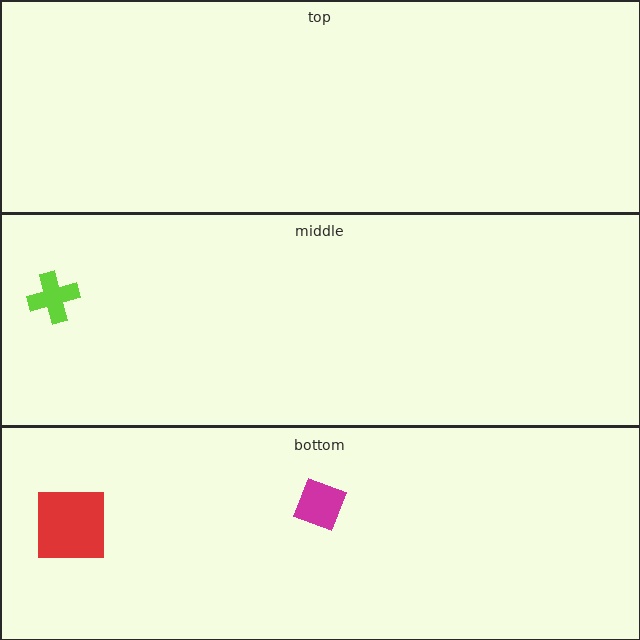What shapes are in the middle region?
The lime cross.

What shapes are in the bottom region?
The magenta diamond, the red square.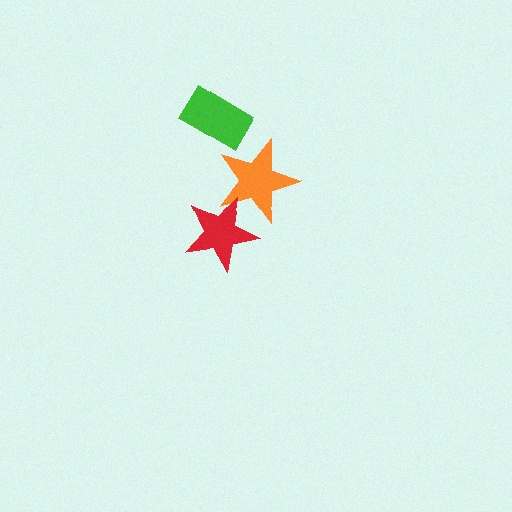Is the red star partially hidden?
No, no other shape covers it.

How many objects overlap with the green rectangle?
0 objects overlap with the green rectangle.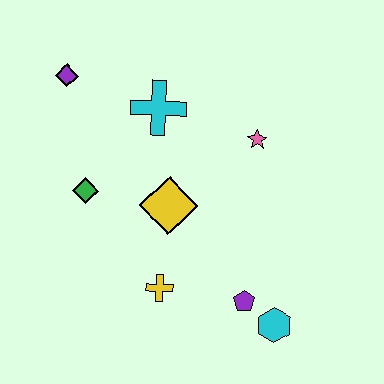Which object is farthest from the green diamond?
The cyan hexagon is farthest from the green diamond.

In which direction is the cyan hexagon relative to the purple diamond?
The cyan hexagon is below the purple diamond.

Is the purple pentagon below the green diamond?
Yes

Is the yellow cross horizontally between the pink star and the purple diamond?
Yes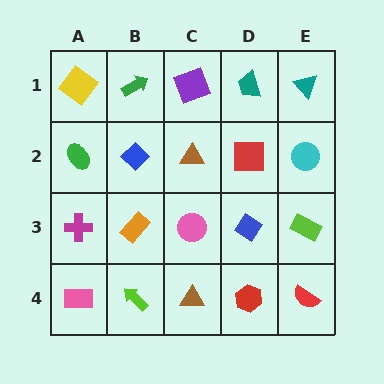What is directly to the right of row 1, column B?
A purple square.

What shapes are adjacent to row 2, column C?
A purple square (row 1, column C), a pink circle (row 3, column C), a blue diamond (row 2, column B), a red square (row 2, column D).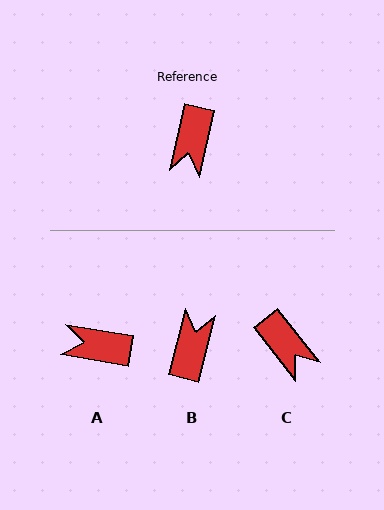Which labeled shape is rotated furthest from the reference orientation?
B, about 178 degrees away.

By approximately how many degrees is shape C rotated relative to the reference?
Approximately 51 degrees counter-clockwise.